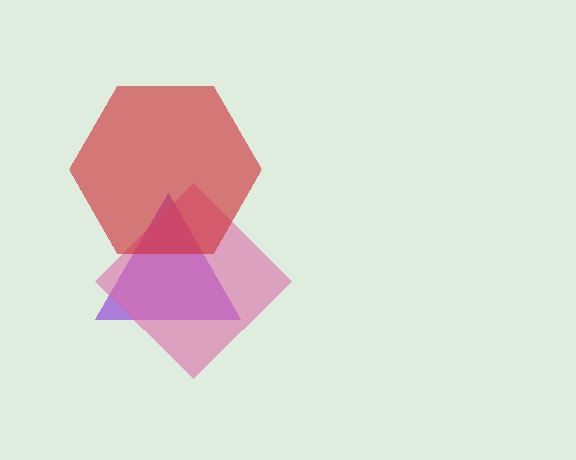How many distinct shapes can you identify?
There are 3 distinct shapes: a purple triangle, a pink diamond, a red hexagon.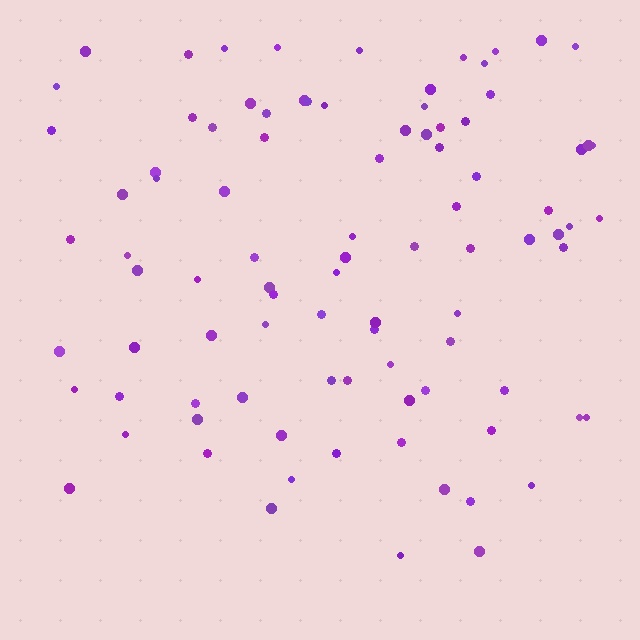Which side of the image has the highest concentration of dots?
The top.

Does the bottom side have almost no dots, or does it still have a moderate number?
Still a moderate number, just noticeably fewer than the top.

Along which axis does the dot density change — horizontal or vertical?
Vertical.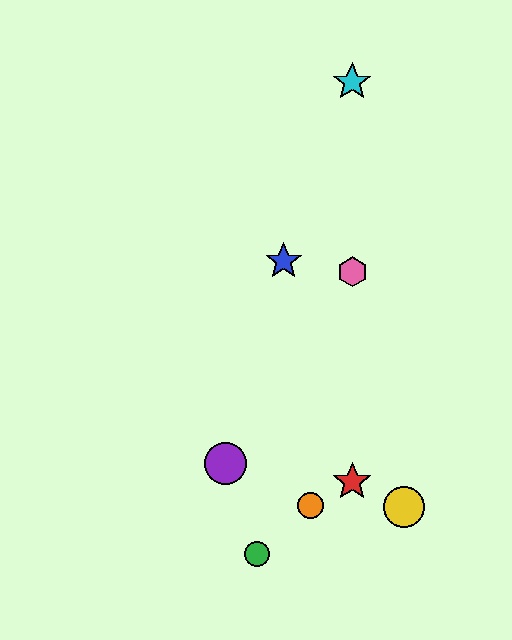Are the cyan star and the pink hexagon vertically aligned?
Yes, both are at x≈352.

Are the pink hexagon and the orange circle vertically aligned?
No, the pink hexagon is at x≈352 and the orange circle is at x≈310.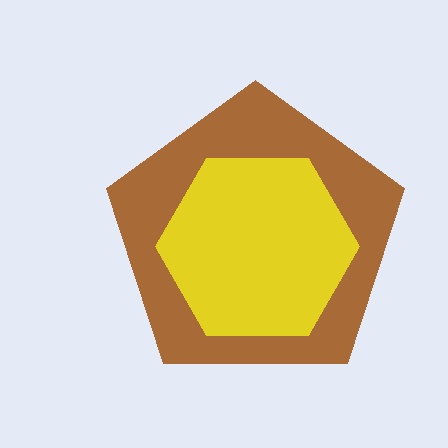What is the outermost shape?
The brown pentagon.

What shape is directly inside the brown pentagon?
The yellow hexagon.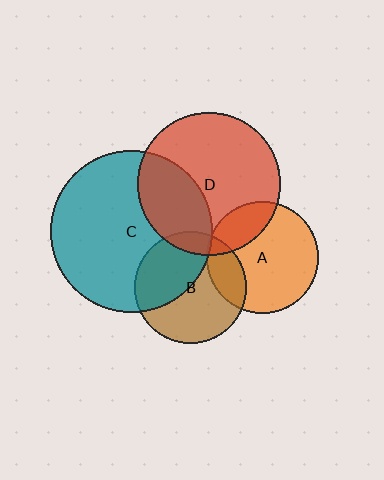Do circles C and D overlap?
Yes.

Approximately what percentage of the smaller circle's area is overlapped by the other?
Approximately 30%.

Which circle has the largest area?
Circle C (teal).